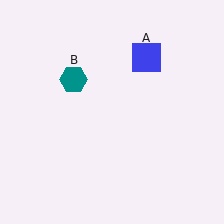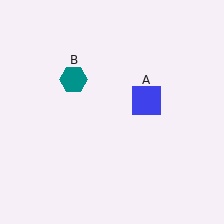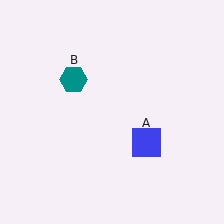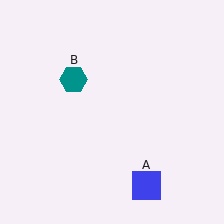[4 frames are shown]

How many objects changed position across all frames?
1 object changed position: blue square (object A).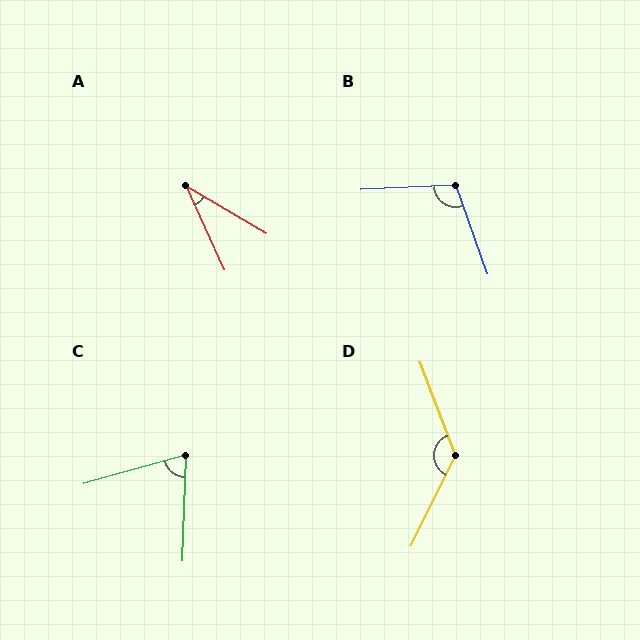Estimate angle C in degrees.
Approximately 72 degrees.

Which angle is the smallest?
A, at approximately 35 degrees.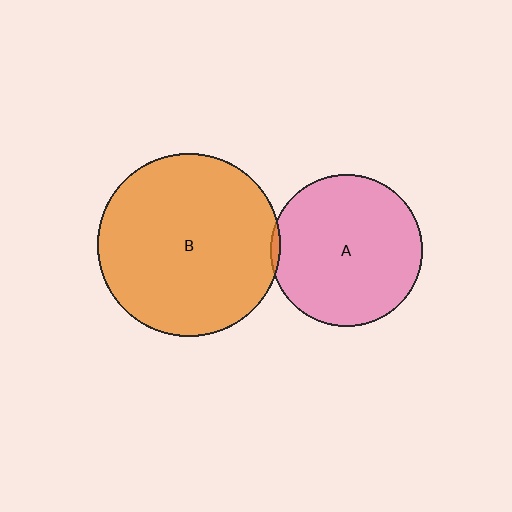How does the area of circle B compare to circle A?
Approximately 1.4 times.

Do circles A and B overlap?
Yes.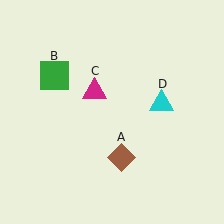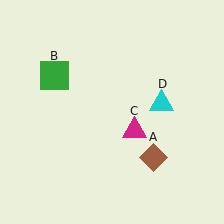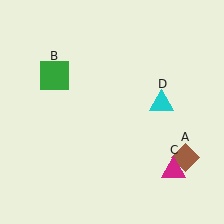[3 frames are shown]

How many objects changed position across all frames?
2 objects changed position: brown diamond (object A), magenta triangle (object C).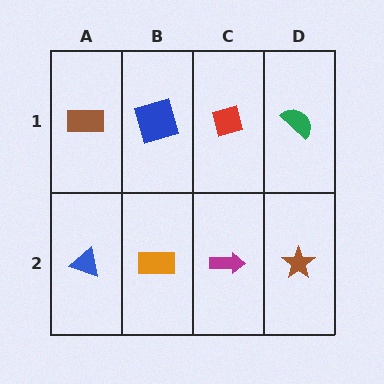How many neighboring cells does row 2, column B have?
3.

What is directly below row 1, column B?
An orange rectangle.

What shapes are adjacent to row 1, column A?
A blue triangle (row 2, column A), a blue square (row 1, column B).